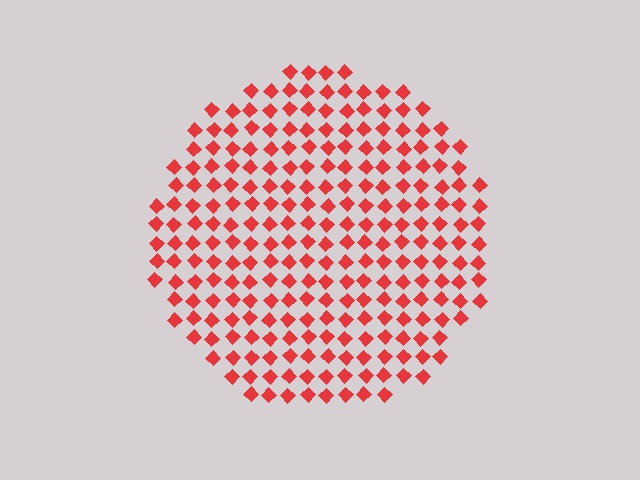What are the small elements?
The small elements are diamonds.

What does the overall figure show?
The overall figure shows a circle.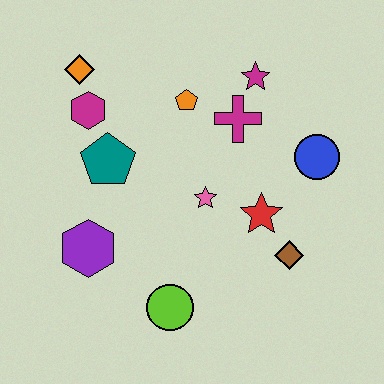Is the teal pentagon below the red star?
No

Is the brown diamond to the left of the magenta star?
No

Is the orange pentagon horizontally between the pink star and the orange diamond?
Yes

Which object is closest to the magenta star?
The magenta cross is closest to the magenta star.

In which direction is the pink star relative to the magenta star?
The pink star is below the magenta star.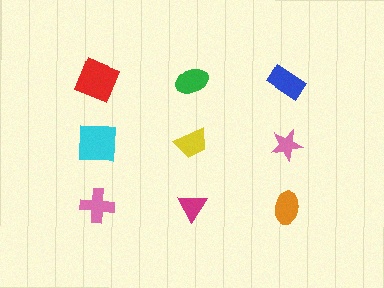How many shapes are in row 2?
3 shapes.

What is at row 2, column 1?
A cyan square.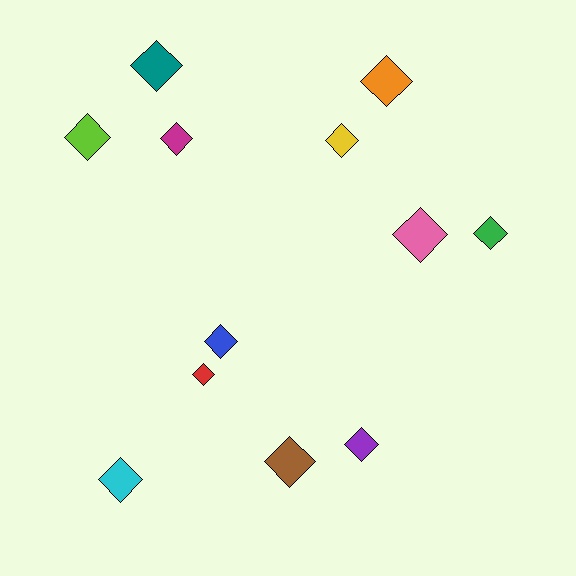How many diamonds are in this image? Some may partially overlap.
There are 12 diamonds.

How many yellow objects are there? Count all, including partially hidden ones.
There is 1 yellow object.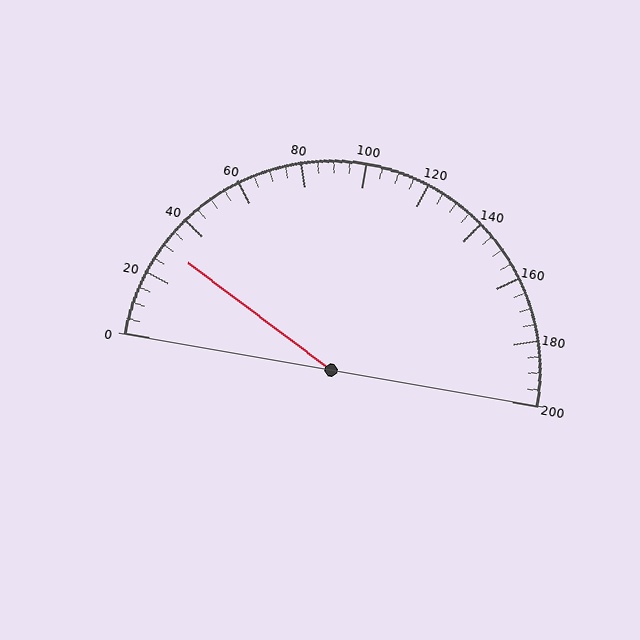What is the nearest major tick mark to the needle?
The nearest major tick mark is 40.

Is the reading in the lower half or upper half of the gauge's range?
The reading is in the lower half of the range (0 to 200).